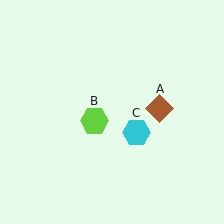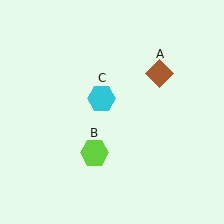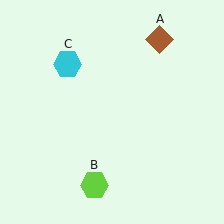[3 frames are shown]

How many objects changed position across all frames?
3 objects changed position: brown diamond (object A), lime hexagon (object B), cyan hexagon (object C).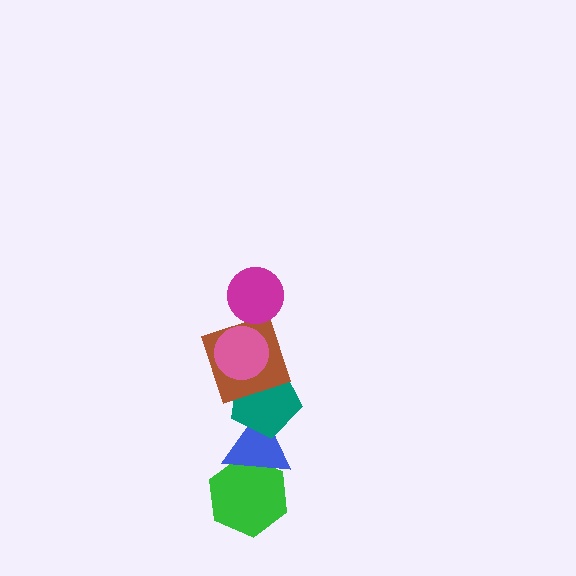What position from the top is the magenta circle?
The magenta circle is 1st from the top.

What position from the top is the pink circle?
The pink circle is 2nd from the top.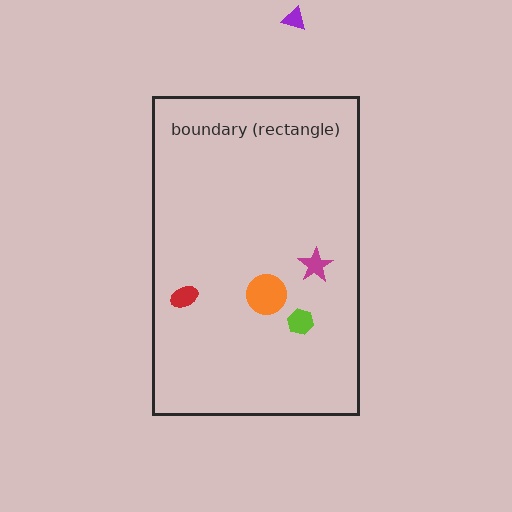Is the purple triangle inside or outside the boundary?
Outside.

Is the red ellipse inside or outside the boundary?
Inside.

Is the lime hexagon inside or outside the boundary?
Inside.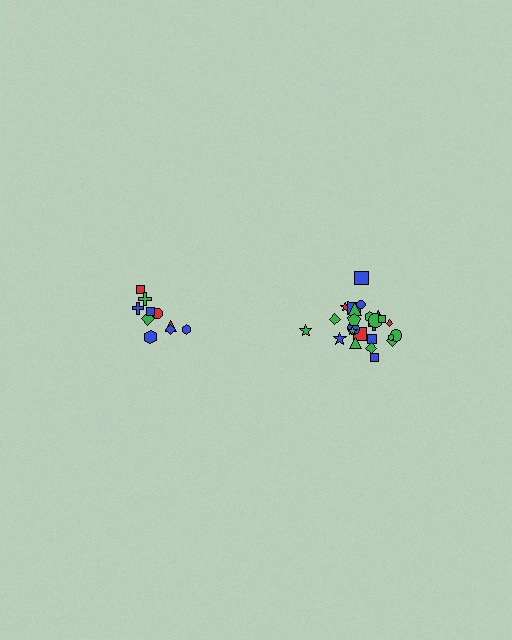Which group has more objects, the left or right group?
The right group.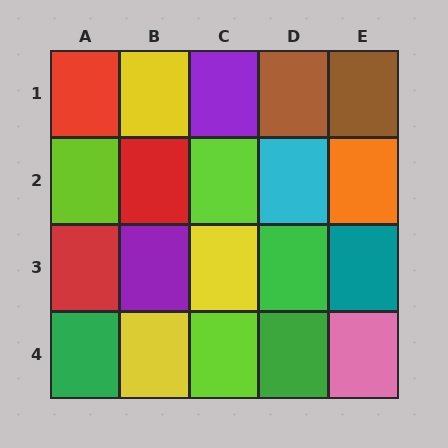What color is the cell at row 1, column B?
Yellow.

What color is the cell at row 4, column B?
Yellow.